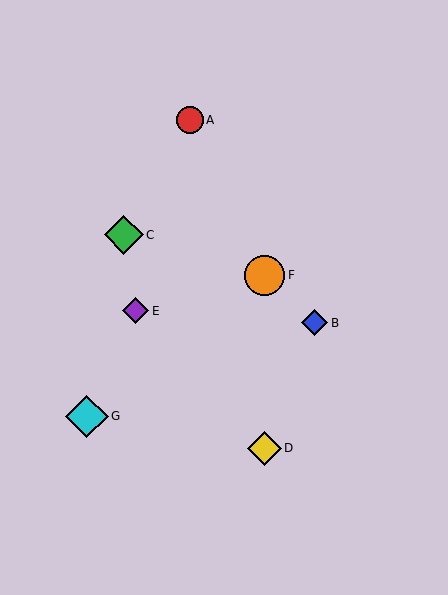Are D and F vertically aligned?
Yes, both are at x≈264.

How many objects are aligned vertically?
2 objects (D, F) are aligned vertically.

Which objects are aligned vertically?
Objects D, F are aligned vertically.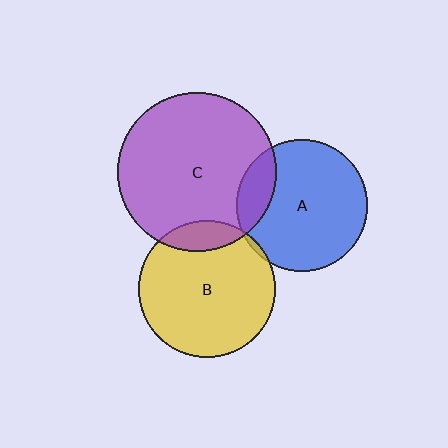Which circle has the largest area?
Circle C (purple).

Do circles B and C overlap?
Yes.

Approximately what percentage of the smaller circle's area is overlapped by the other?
Approximately 10%.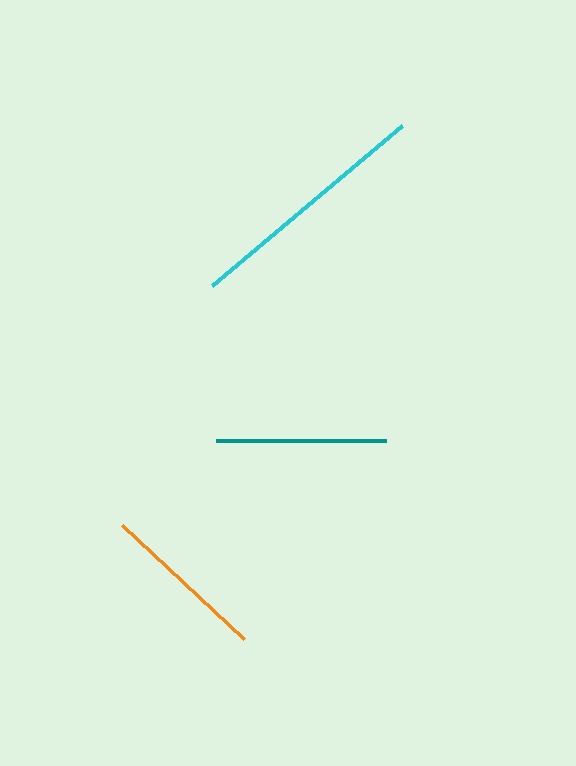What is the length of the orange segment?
The orange segment is approximately 167 pixels long.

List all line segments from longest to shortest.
From longest to shortest: cyan, teal, orange.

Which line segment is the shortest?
The orange line is the shortest at approximately 167 pixels.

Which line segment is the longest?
The cyan line is the longest at approximately 248 pixels.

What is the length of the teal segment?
The teal segment is approximately 171 pixels long.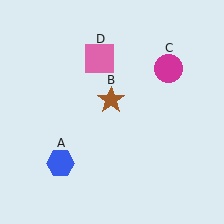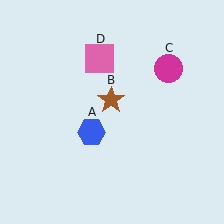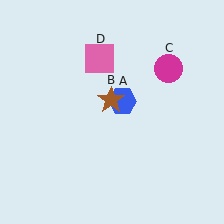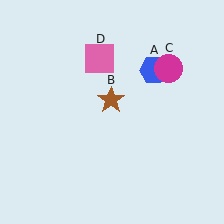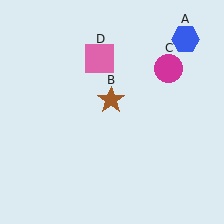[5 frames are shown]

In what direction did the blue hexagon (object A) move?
The blue hexagon (object A) moved up and to the right.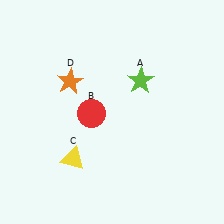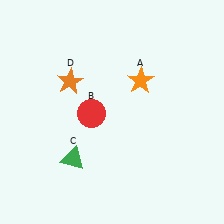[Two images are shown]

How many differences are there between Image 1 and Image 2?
There are 2 differences between the two images.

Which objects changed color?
A changed from lime to orange. C changed from yellow to green.